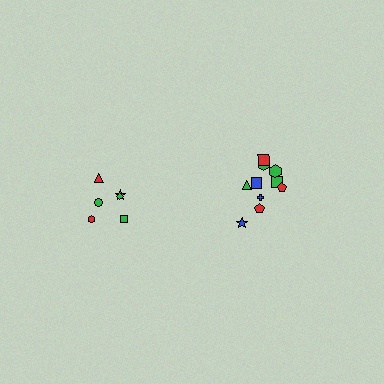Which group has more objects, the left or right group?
The right group.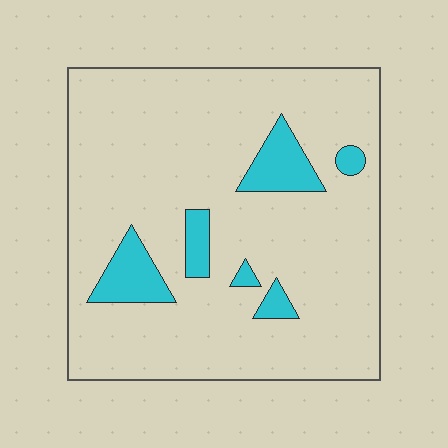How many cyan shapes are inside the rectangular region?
6.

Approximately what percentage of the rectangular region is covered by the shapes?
Approximately 10%.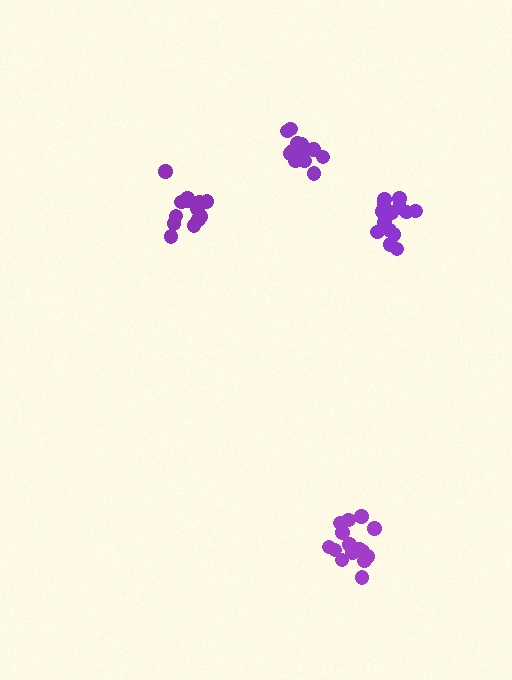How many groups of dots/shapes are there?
There are 4 groups.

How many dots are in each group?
Group 1: 15 dots, Group 2: 13 dots, Group 3: 16 dots, Group 4: 14 dots (58 total).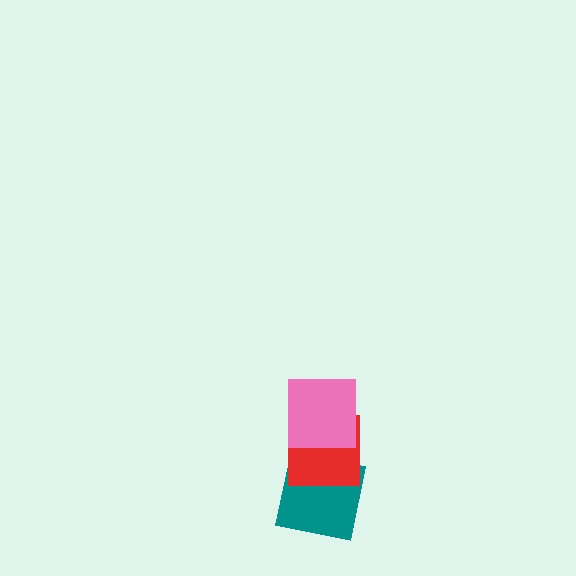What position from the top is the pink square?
The pink square is 1st from the top.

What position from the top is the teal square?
The teal square is 3rd from the top.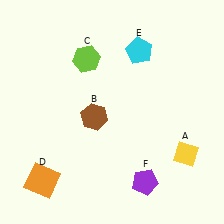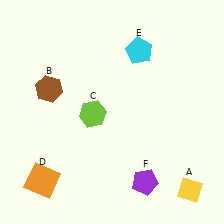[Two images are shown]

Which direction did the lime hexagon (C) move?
The lime hexagon (C) moved down.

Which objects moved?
The objects that moved are: the yellow diamond (A), the brown hexagon (B), the lime hexagon (C).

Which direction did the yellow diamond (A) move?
The yellow diamond (A) moved down.